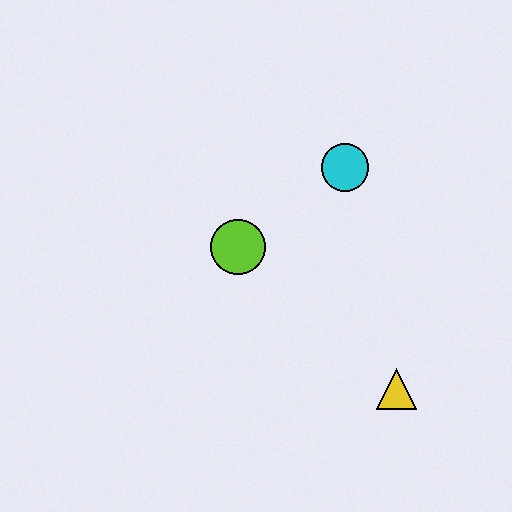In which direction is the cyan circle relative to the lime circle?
The cyan circle is to the right of the lime circle.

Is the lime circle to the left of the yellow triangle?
Yes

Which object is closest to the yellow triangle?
The lime circle is closest to the yellow triangle.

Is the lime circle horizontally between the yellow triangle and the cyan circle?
No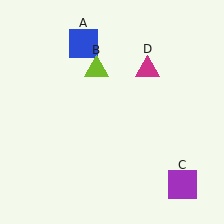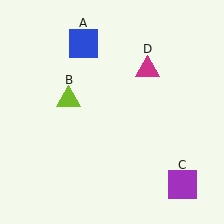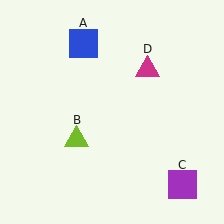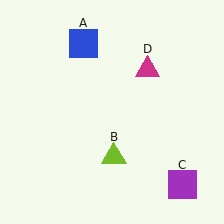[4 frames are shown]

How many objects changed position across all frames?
1 object changed position: lime triangle (object B).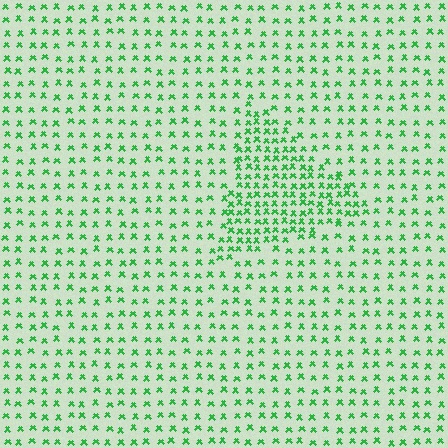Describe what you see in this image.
The image contains small green elements arranged at two different densities. A triangle-shaped region is visible where the elements are more densely packed than the surrounding area.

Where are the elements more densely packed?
The elements are more densely packed inside the triangle boundary.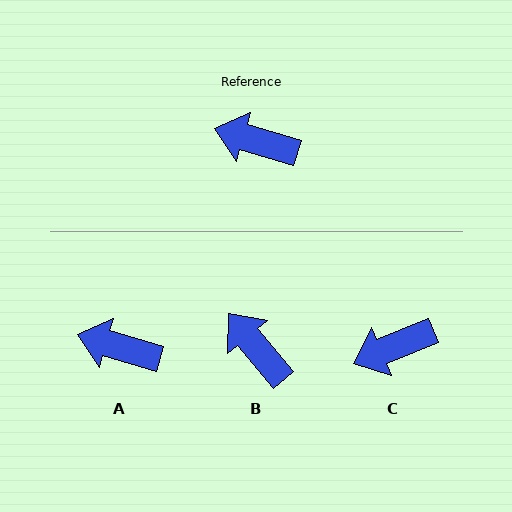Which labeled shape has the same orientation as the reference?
A.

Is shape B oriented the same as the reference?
No, it is off by about 34 degrees.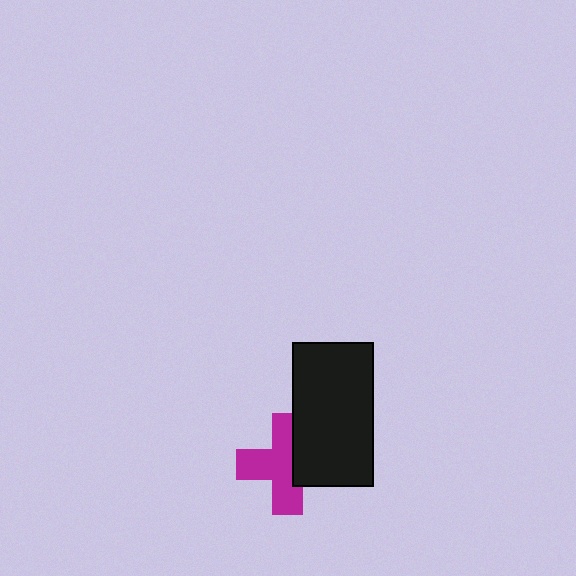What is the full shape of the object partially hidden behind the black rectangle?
The partially hidden object is a magenta cross.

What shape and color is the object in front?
The object in front is a black rectangle.